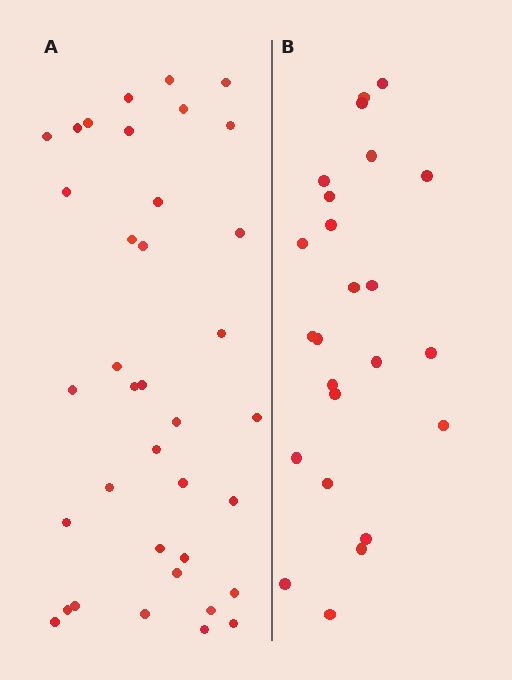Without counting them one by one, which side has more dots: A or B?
Region A (the left region) has more dots.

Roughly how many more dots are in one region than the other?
Region A has approximately 15 more dots than region B.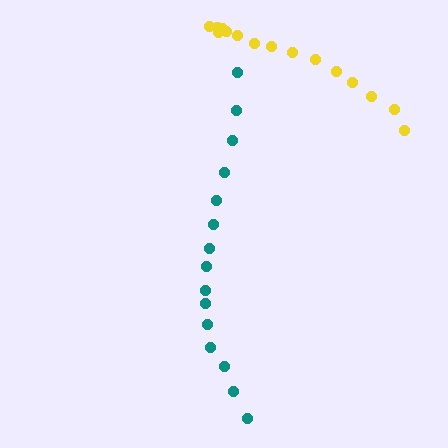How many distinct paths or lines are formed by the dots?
There are 2 distinct paths.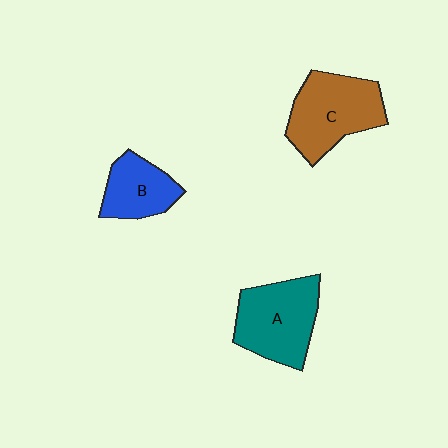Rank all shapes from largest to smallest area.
From largest to smallest: C (brown), A (teal), B (blue).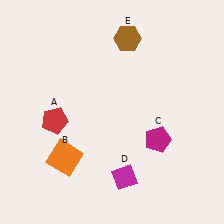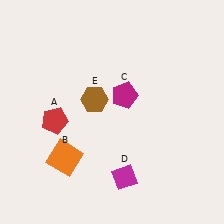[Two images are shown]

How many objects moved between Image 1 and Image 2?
2 objects moved between the two images.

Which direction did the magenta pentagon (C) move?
The magenta pentagon (C) moved up.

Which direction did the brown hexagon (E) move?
The brown hexagon (E) moved down.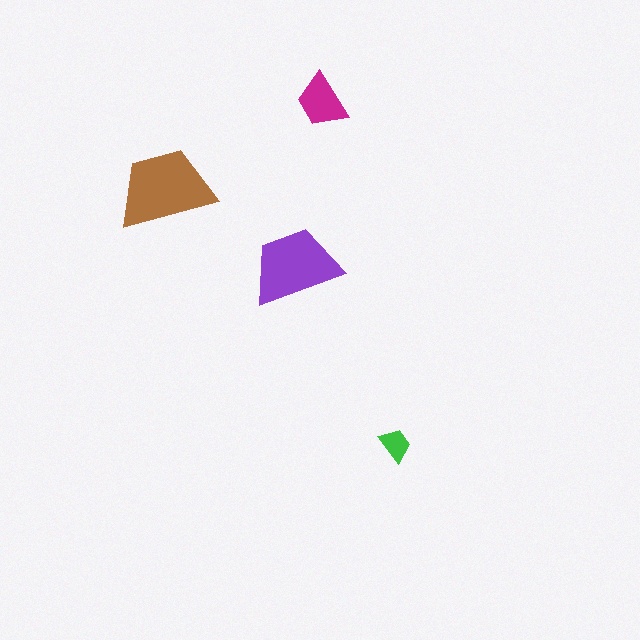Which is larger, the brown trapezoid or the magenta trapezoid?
The brown one.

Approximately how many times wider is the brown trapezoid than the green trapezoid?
About 3 times wider.